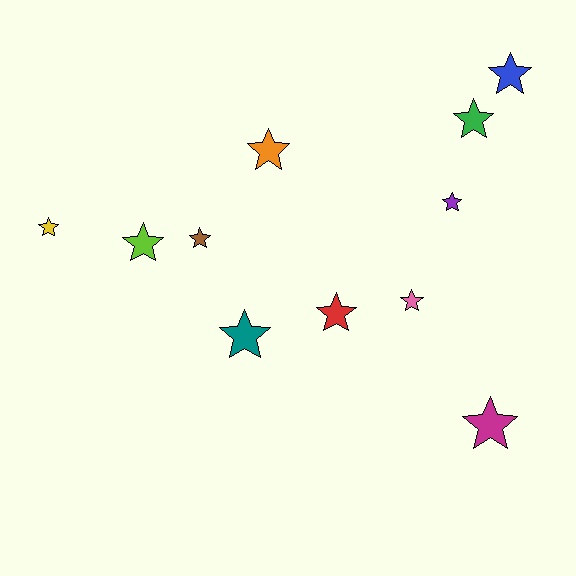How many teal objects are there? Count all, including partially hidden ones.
There is 1 teal object.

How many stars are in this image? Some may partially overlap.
There are 11 stars.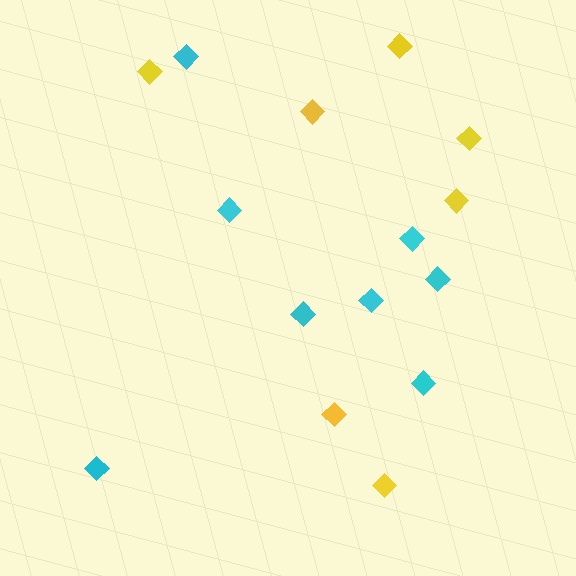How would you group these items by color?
There are 2 groups: one group of cyan diamonds (8) and one group of yellow diamonds (7).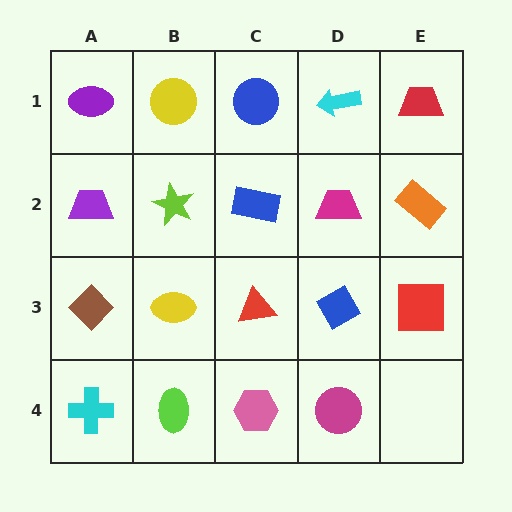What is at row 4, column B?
A lime ellipse.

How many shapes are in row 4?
4 shapes.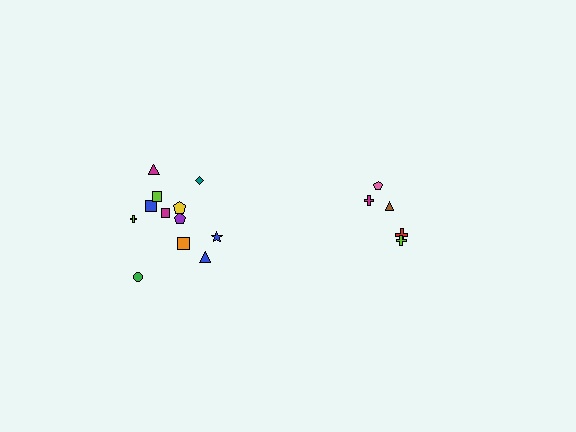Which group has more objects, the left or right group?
The left group.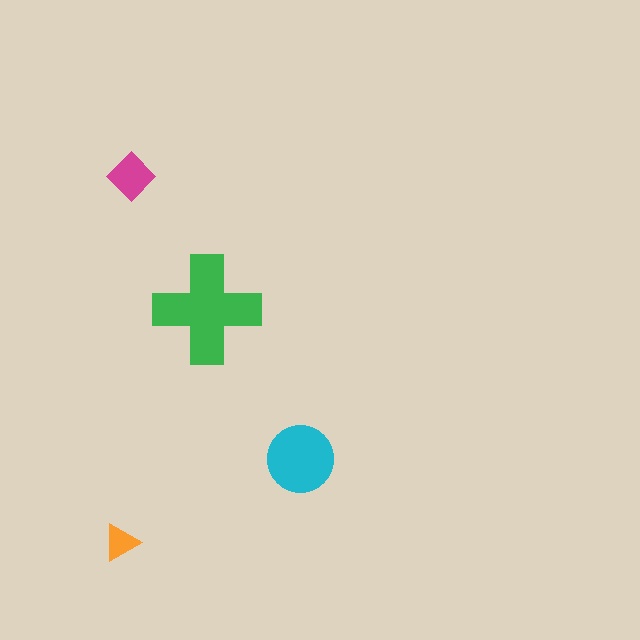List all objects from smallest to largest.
The orange triangle, the magenta diamond, the cyan circle, the green cross.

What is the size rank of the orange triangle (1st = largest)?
4th.